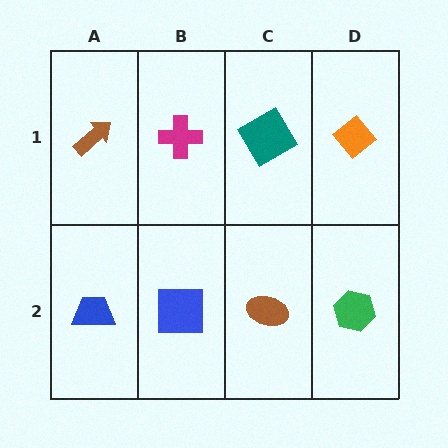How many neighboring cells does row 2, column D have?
2.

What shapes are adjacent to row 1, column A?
A blue trapezoid (row 2, column A), a magenta cross (row 1, column B).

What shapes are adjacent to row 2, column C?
A teal diamond (row 1, column C), a blue square (row 2, column B), a green hexagon (row 2, column D).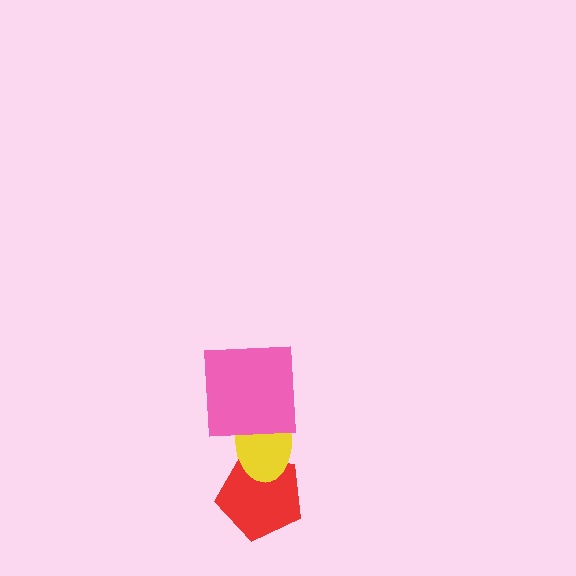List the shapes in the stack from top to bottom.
From top to bottom: the pink square, the yellow ellipse, the red pentagon.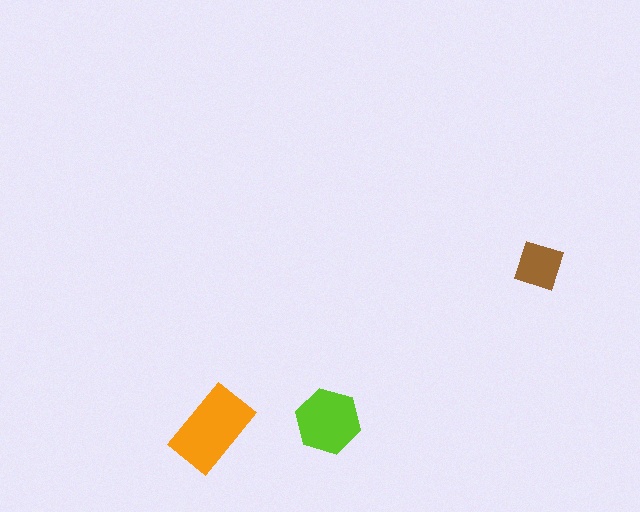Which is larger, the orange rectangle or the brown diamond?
The orange rectangle.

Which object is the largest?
The orange rectangle.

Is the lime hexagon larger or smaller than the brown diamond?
Larger.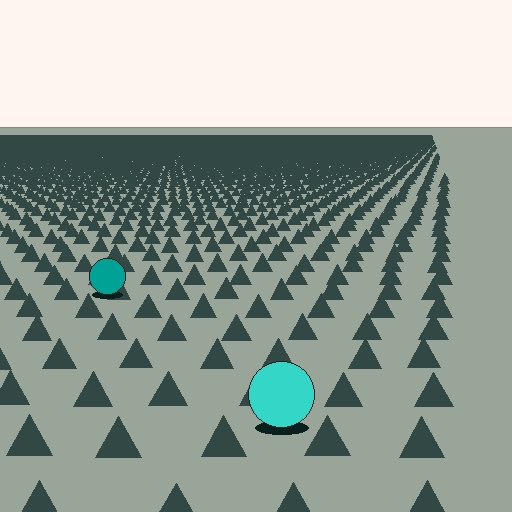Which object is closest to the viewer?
The cyan circle is closest. The texture marks near it are larger and more spread out.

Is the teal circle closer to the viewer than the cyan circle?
No. The cyan circle is closer — you can tell from the texture gradient: the ground texture is coarser near it.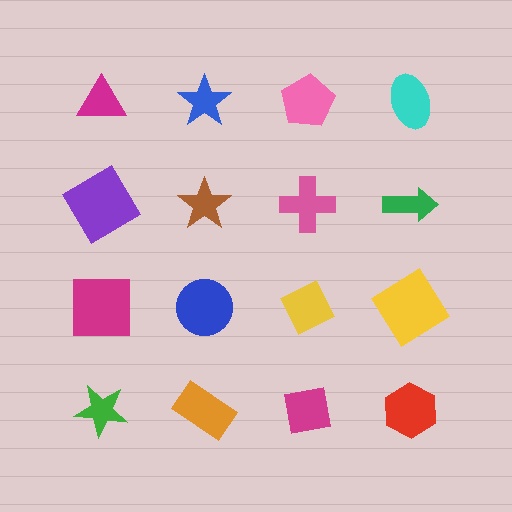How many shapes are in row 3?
4 shapes.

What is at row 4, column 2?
An orange rectangle.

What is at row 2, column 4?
A green arrow.